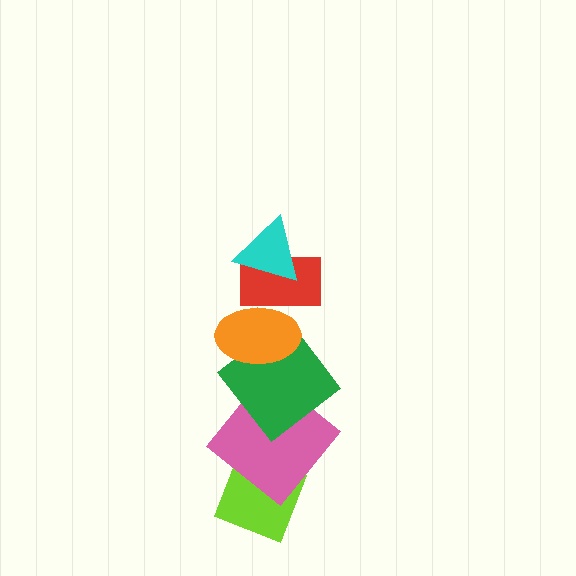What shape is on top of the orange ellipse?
The red rectangle is on top of the orange ellipse.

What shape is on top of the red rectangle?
The cyan triangle is on top of the red rectangle.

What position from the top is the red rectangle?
The red rectangle is 2nd from the top.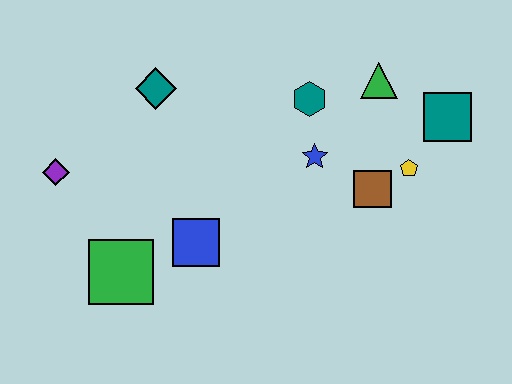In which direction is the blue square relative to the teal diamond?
The blue square is below the teal diamond.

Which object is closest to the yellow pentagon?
The brown square is closest to the yellow pentagon.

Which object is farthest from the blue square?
The teal square is farthest from the blue square.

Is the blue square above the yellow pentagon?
No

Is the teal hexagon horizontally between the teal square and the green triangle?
No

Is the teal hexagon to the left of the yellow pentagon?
Yes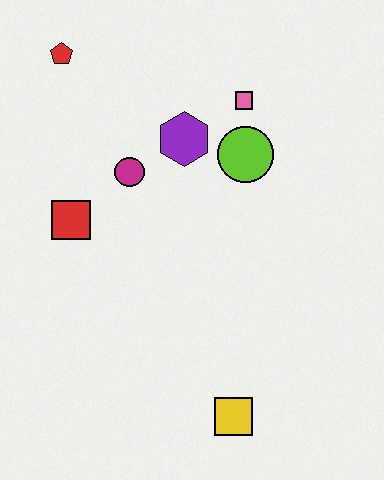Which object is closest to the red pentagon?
The magenta circle is closest to the red pentagon.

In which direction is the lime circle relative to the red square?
The lime circle is to the right of the red square.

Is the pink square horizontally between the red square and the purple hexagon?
No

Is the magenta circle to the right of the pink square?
No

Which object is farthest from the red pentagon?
The yellow square is farthest from the red pentagon.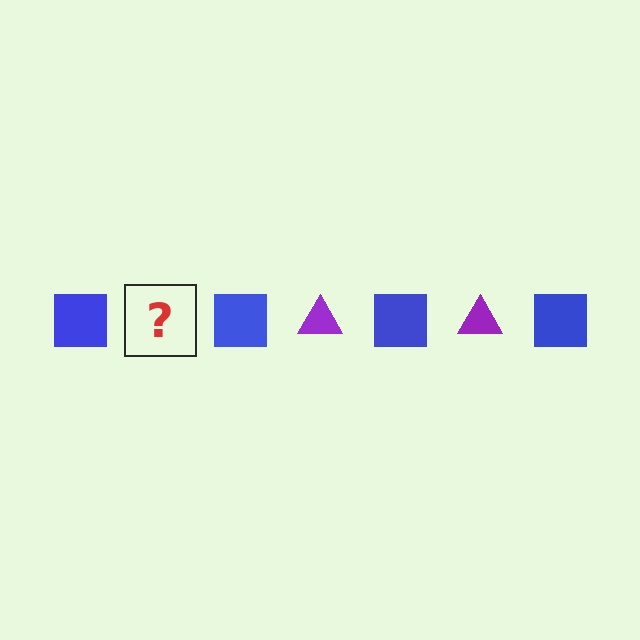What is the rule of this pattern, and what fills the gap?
The rule is that the pattern alternates between blue square and purple triangle. The gap should be filled with a purple triangle.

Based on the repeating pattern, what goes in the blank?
The blank should be a purple triangle.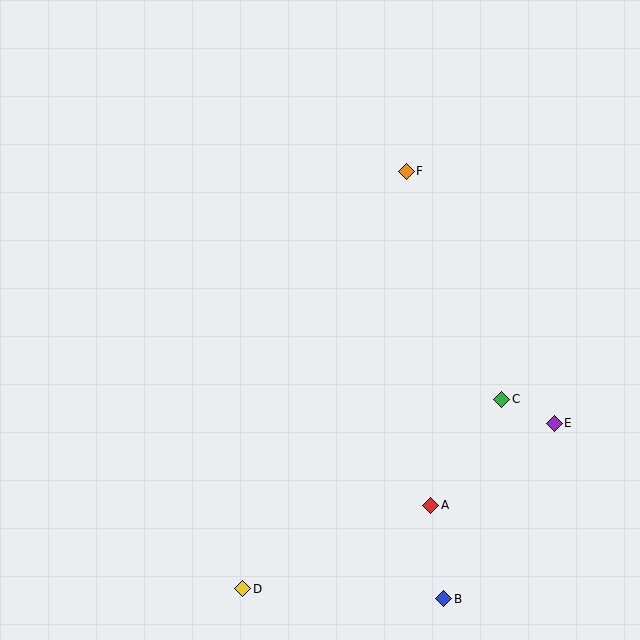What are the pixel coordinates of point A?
Point A is at (431, 505).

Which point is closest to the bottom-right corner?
Point B is closest to the bottom-right corner.